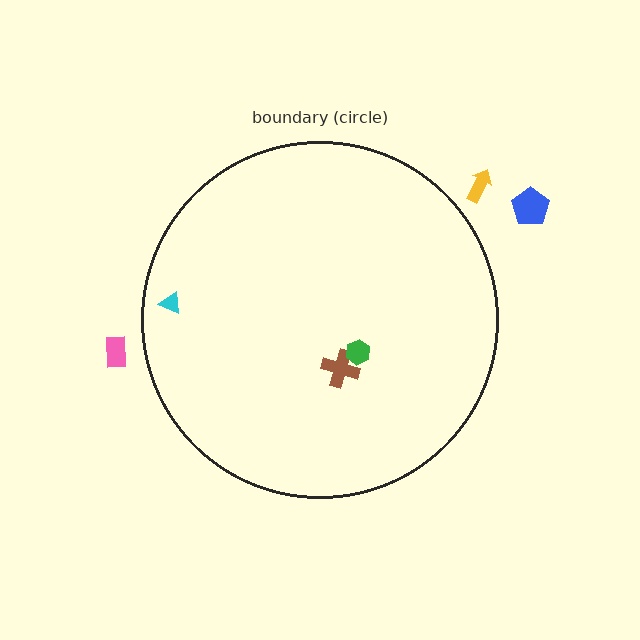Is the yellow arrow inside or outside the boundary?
Outside.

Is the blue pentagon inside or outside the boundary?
Outside.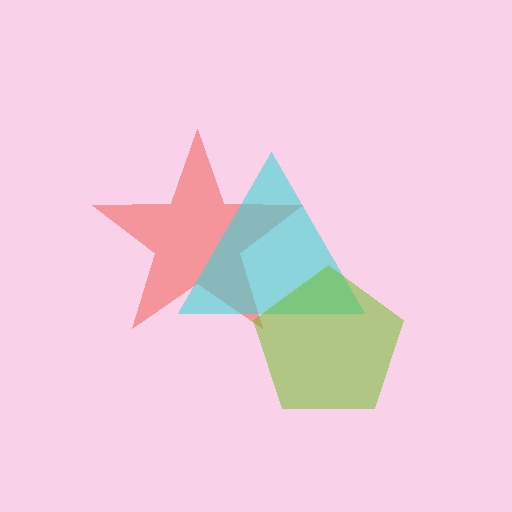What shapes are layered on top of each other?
The layered shapes are: a red star, a cyan triangle, a lime pentagon.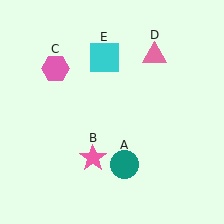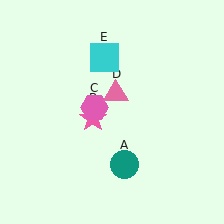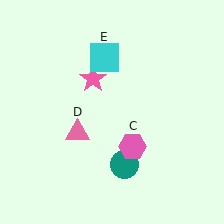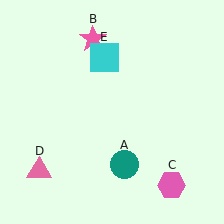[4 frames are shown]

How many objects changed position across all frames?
3 objects changed position: pink star (object B), pink hexagon (object C), pink triangle (object D).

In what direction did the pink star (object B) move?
The pink star (object B) moved up.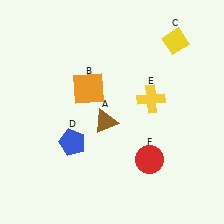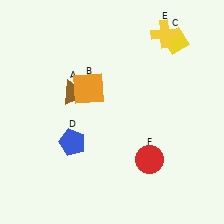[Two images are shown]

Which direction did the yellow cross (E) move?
The yellow cross (E) moved up.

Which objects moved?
The objects that moved are: the brown triangle (A), the yellow cross (E).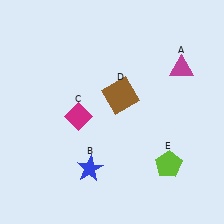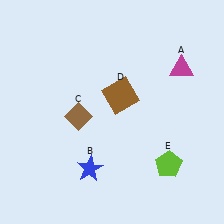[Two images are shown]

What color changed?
The diamond (C) changed from magenta in Image 1 to brown in Image 2.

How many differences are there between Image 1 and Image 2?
There is 1 difference between the two images.